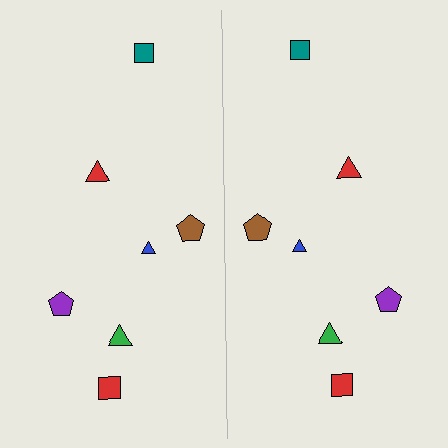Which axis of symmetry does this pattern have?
The pattern has a vertical axis of symmetry running through the center of the image.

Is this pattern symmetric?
Yes, this pattern has bilateral (reflection) symmetry.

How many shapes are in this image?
There are 14 shapes in this image.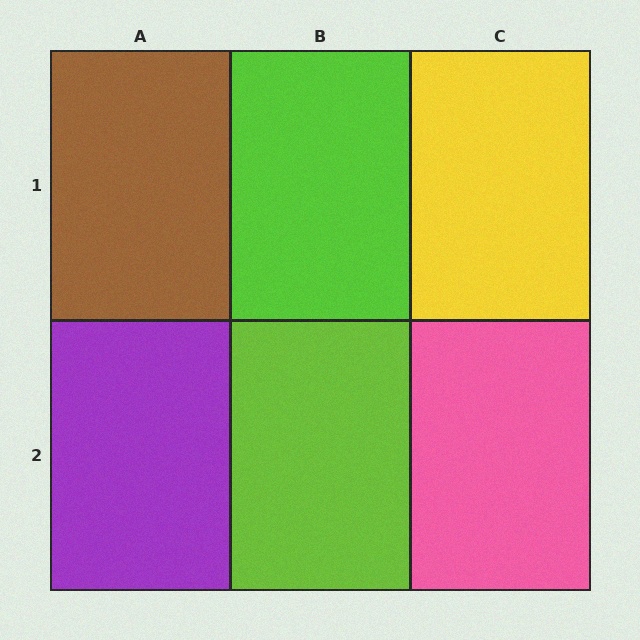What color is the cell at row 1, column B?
Lime.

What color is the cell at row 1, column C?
Yellow.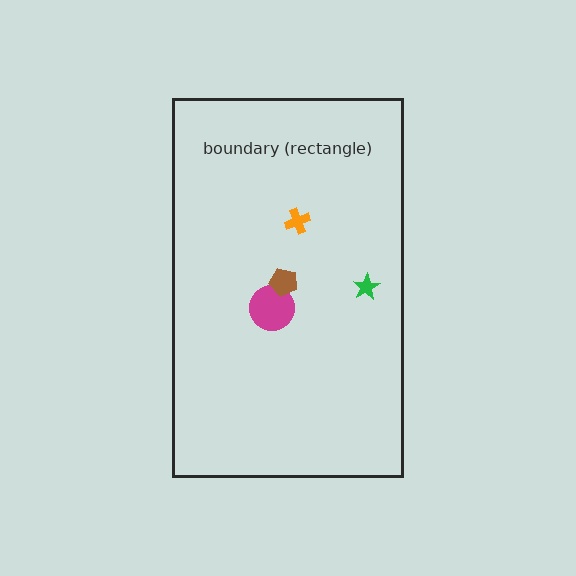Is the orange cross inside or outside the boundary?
Inside.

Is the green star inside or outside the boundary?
Inside.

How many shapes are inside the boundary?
4 inside, 0 outside.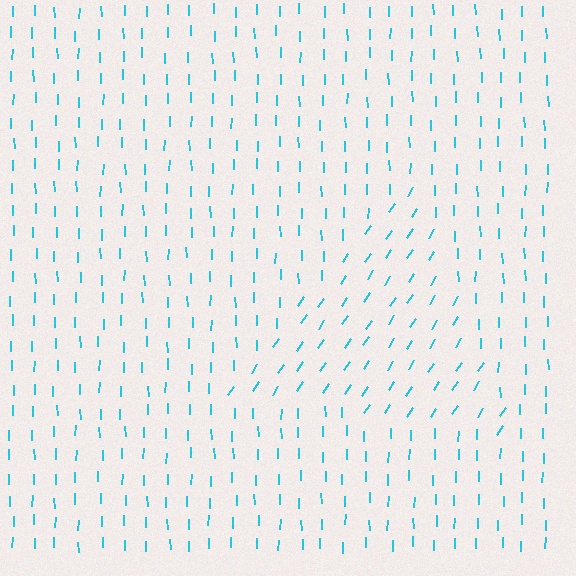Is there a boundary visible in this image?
Yes, there is a texture boundary formed by a change in line orientation.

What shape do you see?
I see a triangle.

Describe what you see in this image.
The image is filled with small cyan line segments. A triangle region in the image has lines oriented differently from the surrounding lines, creating a visible texture boundary.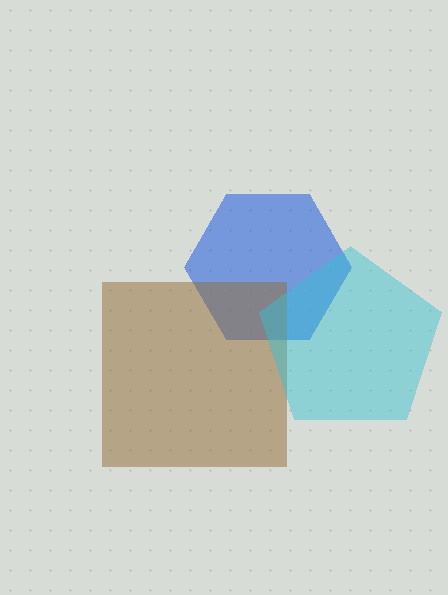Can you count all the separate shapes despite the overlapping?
Yes, there are 3 separate shapes.